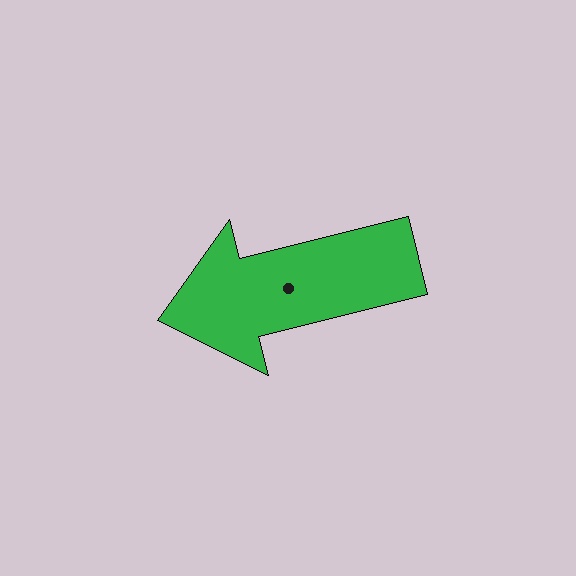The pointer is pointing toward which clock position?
Roughly 9 o'clock.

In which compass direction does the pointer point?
West.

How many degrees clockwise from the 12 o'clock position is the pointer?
Approximately 256 degrees.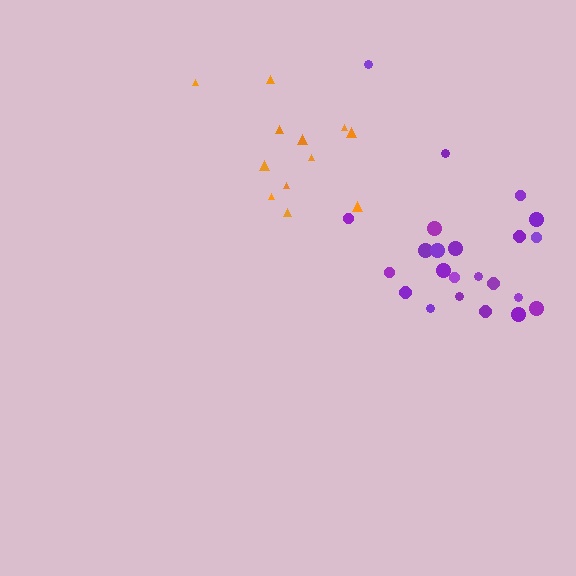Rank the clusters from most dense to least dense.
purple, orange.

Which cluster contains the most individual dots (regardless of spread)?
Purple (23).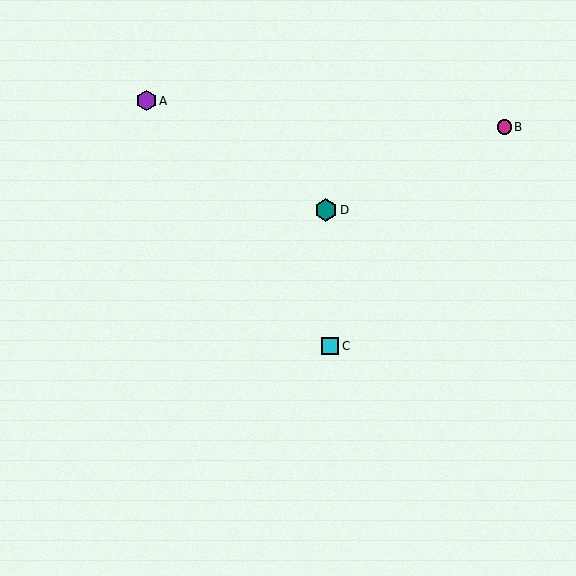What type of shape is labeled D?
Shape D is a teal hexagon.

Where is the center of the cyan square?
The center of the cyan square is at (330, 346).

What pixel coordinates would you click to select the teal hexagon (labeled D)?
Click at (326, 210) to select the teal hexagon D.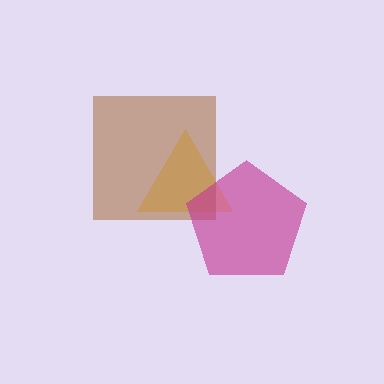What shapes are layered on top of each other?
The layered shapes are: a yellow triangle, a brown square, a magenta pentagon.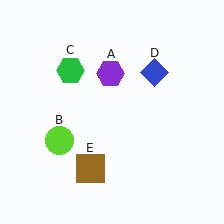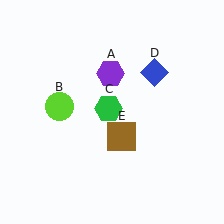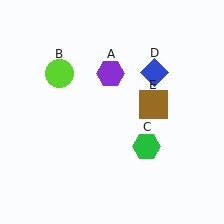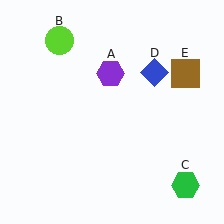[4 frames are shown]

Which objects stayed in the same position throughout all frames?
Purple hexagon (object A) and blue diamond (object D) remained stationary.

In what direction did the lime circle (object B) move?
The lime circle (object B) moved up.